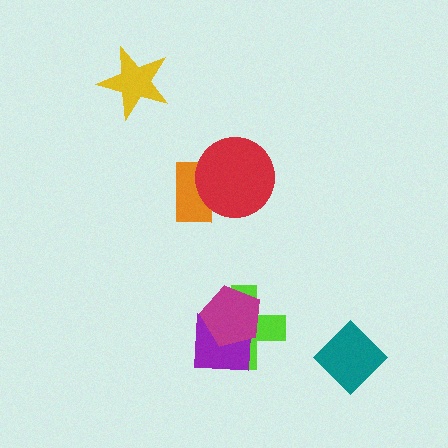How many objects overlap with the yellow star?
0 objects overlap with the yellow star.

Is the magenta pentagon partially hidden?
No, no other shape covers it.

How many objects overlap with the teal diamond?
0 objects overlap with the teal diamond.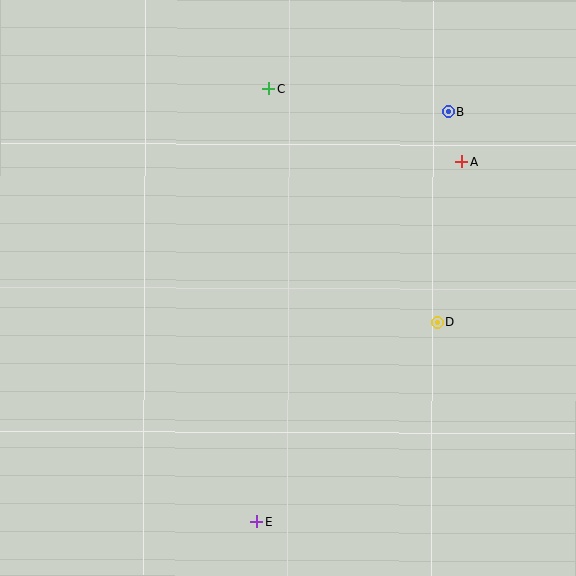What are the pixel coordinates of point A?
Point A is at (461, 162).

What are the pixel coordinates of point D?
Point D is at (437, 322).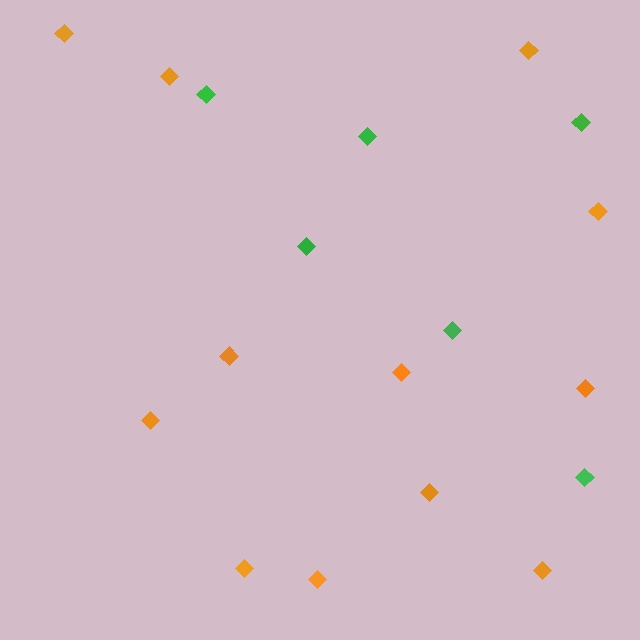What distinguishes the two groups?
There are 2 groups: one group of green diamonds (6) and one group of orange diamonds (12).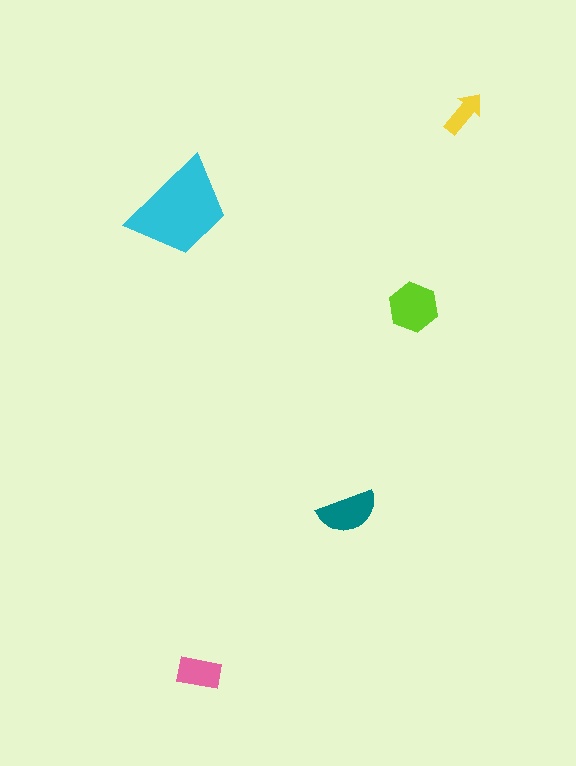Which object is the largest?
The cyan trapezoid.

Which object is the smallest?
The yellow arrow.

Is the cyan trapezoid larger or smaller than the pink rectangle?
Larger.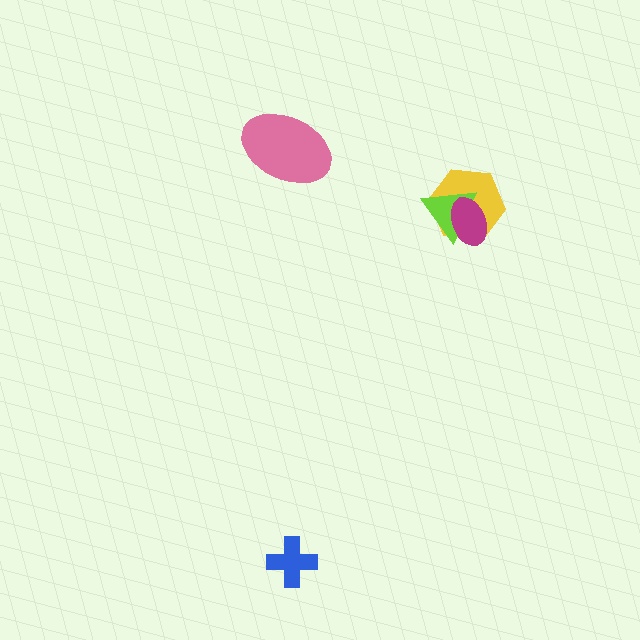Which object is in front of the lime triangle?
The magenta ellipse is in front of the lime triangle.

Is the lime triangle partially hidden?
Yes, it is partially covered by another shape.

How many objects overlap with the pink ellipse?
0 objects overlap with the pink ellipse.